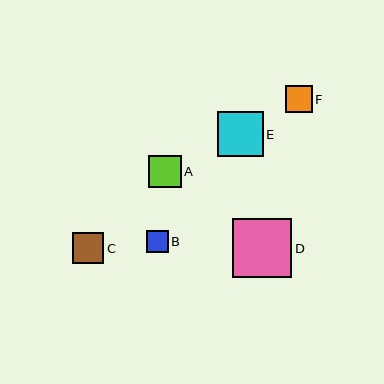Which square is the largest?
Square D is the largest with a size of approximately 59 pixels.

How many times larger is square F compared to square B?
Square F is approximately 1.2 times the size of square B.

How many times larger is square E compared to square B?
Square E is approximately 2.1 times the size of square B.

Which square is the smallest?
Square B is the smallest with a size of approximately 22 pixels.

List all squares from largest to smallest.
From largest to smallest: D, E, A, C, F, B.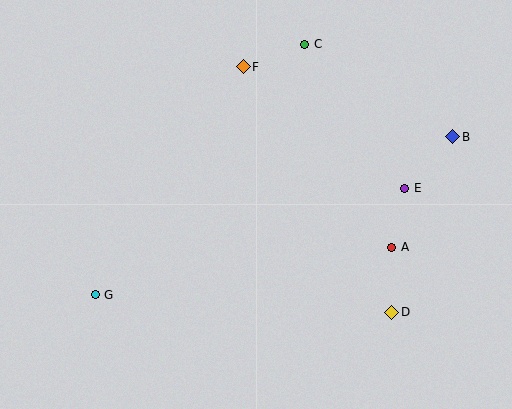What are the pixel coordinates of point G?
Point G is at (95, 295).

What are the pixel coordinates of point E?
Point E is at (405, 188).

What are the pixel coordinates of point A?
Point A is at (392, 247).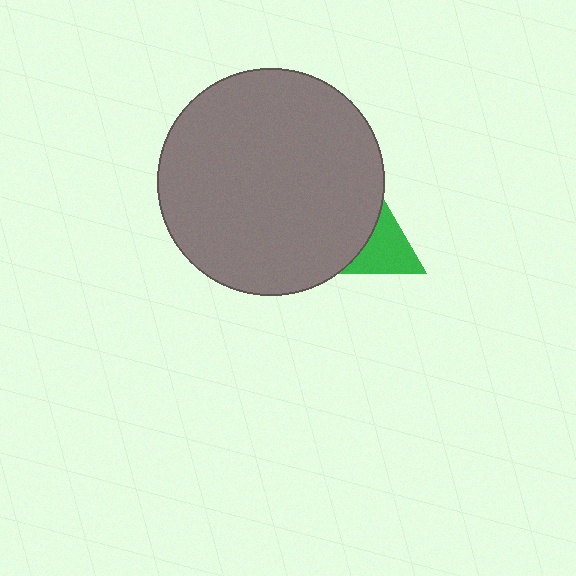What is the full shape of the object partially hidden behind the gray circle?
The partially hidden object is a green triangle.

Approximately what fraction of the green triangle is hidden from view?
Roughly 54% of the green triangle is hidden behind the gray circle.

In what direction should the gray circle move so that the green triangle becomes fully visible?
The gray circle should move left. That is the shortest direction to clear the overlap and leave the green triangle fully visible.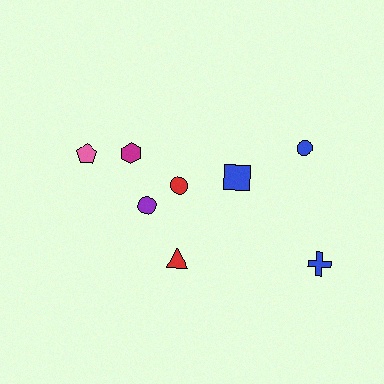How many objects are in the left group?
There are 5 objects.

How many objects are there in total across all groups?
There are 8 objects.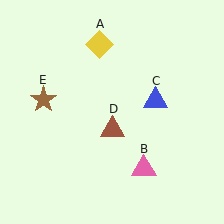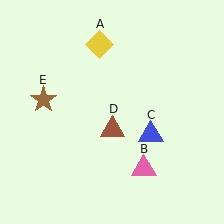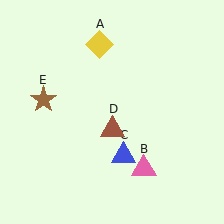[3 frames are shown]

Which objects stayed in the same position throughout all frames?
Yellow diamond (object A) and pink triangle (object B) and brown triangle (object D) and brown star (object E) remained stationary.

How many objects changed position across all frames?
1 object changed position: blue triangle (object C).